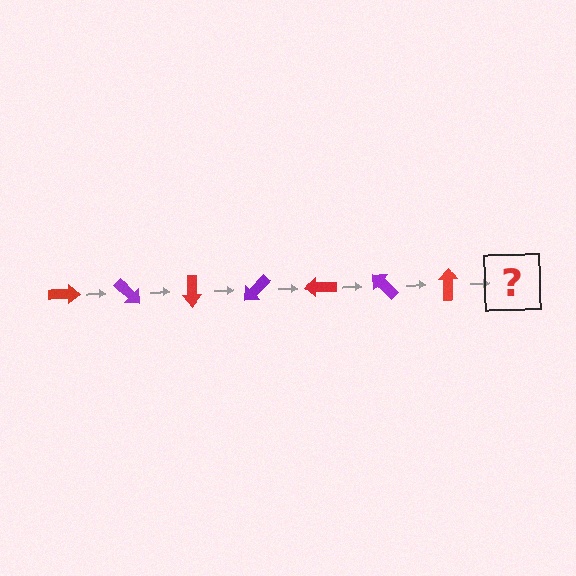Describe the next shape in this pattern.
It should be a purple arrow, rotated 315 degrees from the start.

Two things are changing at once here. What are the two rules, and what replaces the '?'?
The two rules are that it rotates 45 degrees each step and the color cycles through red and purple. The '?' should be a purple arrow, rotated 315 degrees from the start.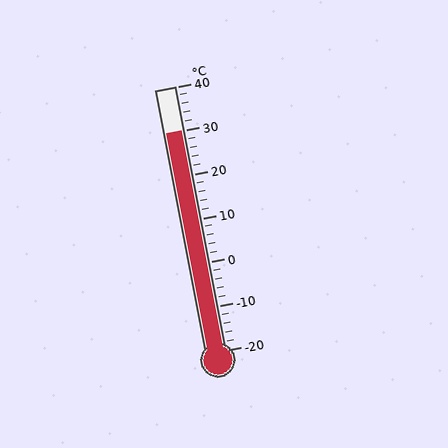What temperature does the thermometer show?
The thermometer shows approximately 30°C.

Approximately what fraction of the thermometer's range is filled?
The thermometer is filled to approximately 85% of its range.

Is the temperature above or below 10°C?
The temperature is above 10°C.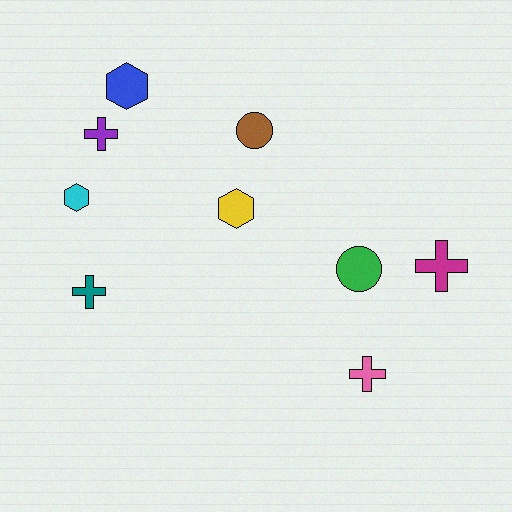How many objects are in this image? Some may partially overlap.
There are 9 objects.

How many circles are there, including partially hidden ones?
There are 2 circles.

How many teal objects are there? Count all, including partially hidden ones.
There is 1 teal object.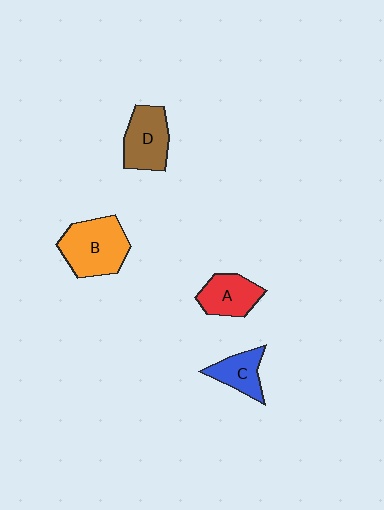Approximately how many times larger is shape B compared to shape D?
Approximately 1.3 times.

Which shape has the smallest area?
Shape C (blue).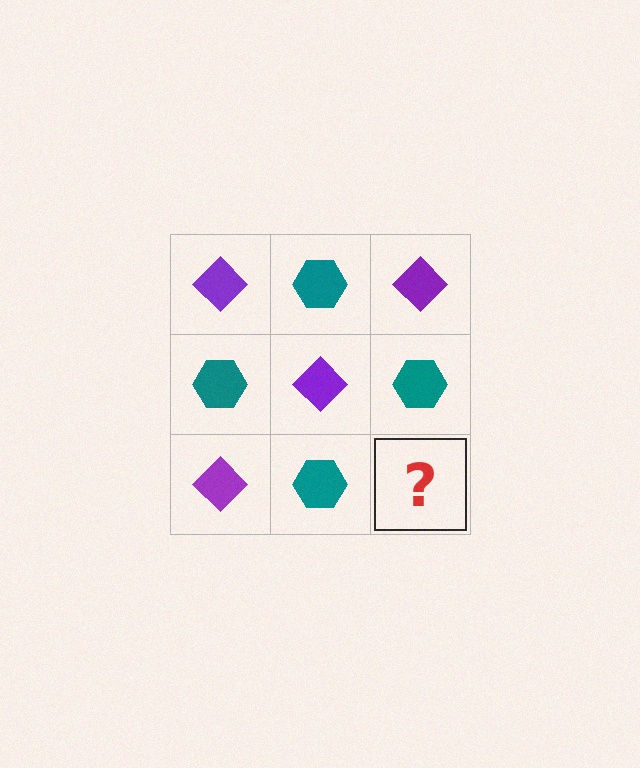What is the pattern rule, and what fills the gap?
The rule is that it alternates purple diamond and teal hexagon in a checkerboard pattern. The gap should be filled with a purple diamond.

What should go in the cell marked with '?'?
The missing cell should contain a purple diamond.